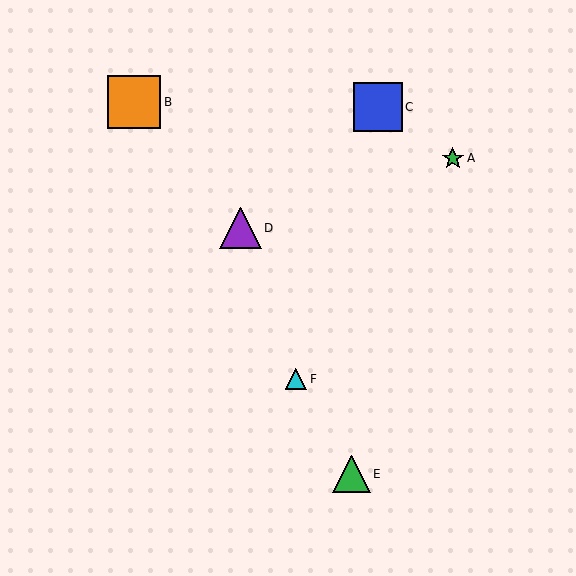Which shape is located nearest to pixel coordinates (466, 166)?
The green star (labeled A) at (453, 158) is nearest to that location.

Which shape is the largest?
The orange square (labeled B) is the largest.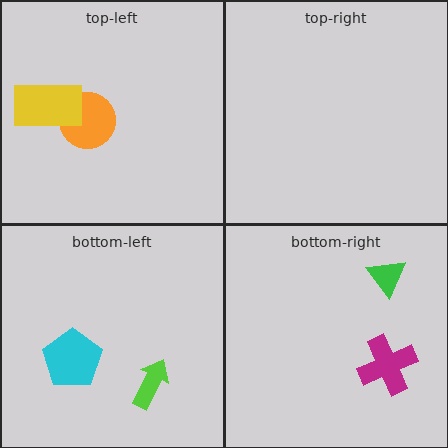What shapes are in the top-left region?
The orange circle, the yellow rectangle.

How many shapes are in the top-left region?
2.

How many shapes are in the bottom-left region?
2.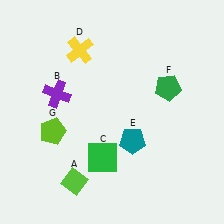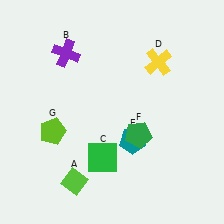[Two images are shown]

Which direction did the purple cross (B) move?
The purple cross (B) moved up.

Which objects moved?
The objects that moved are: the purple cross (B), the yellow cross (D), the green pentagon (F).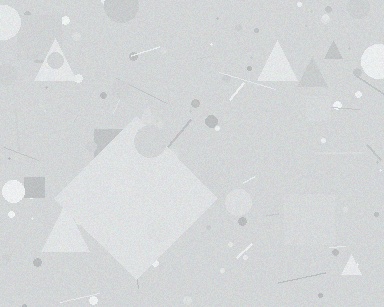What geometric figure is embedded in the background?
A diamond is embedded in the background.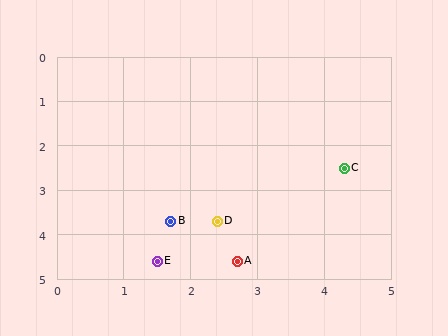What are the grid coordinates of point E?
Point E is at approximately (1.5, 4.6).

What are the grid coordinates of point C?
Point C is at approximately (4.3, 2.5).